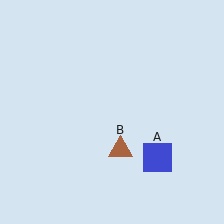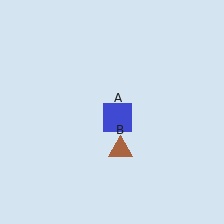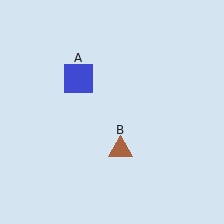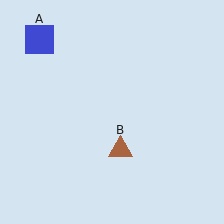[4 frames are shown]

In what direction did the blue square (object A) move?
The blue square (object A) moved up and to the left.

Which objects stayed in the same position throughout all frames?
Brown triangle (object B) remained stationary.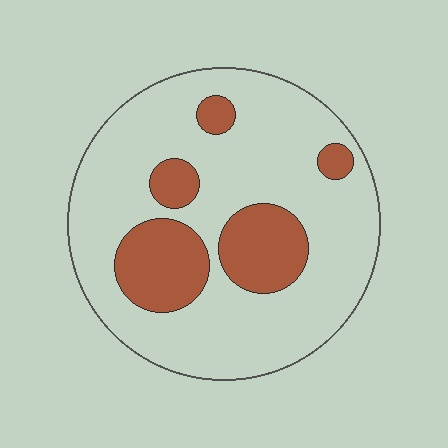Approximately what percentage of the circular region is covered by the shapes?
Approximately 25%.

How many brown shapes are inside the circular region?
5.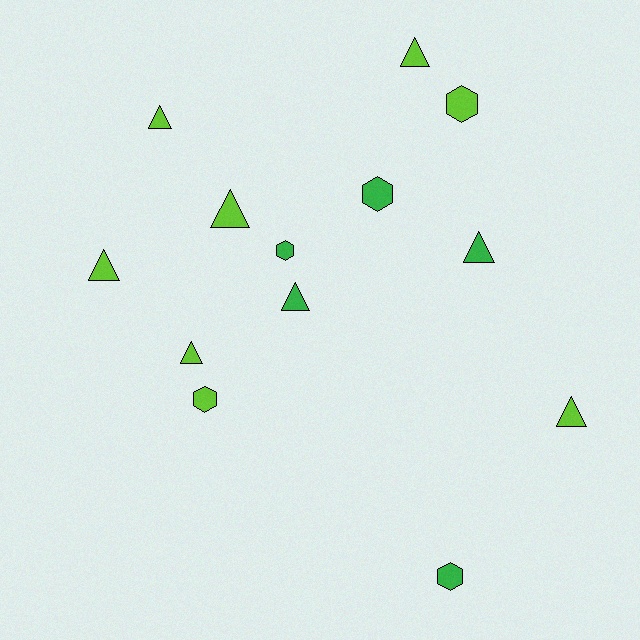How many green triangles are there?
There are 2 green triangles.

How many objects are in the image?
There are 13 objects.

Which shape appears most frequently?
Triangle, with 8 objects.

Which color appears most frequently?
Lime, with 8 objects.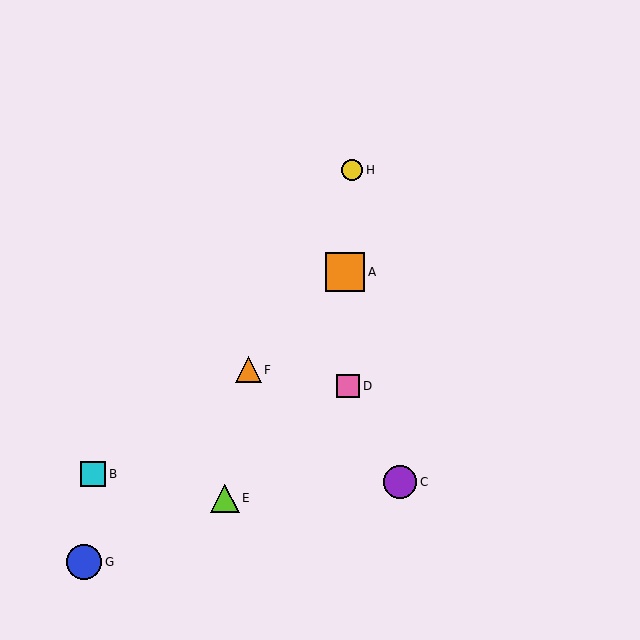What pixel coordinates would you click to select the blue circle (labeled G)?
Click at (84, 562) to select the blue circle G.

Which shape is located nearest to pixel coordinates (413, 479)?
The purple circle (labeled C) at (400, 482) is nearest to that location.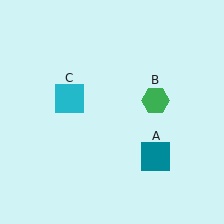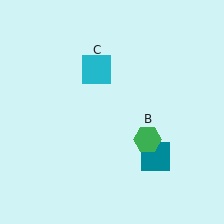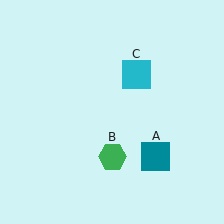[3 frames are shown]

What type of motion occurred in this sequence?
The green hexagon (object B), cyan square (object C) rotated clockwise around the center of the scene.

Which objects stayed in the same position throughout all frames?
Teal square (object A) remained stationary.